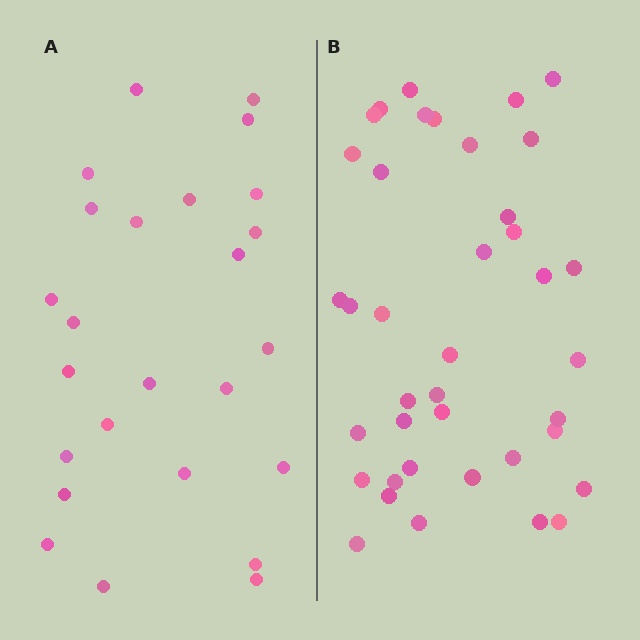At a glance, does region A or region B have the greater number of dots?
Region B (the right region) has more dots.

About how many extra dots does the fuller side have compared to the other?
Region B has approximately 15 more dots than region A.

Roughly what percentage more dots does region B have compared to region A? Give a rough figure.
About 55% more.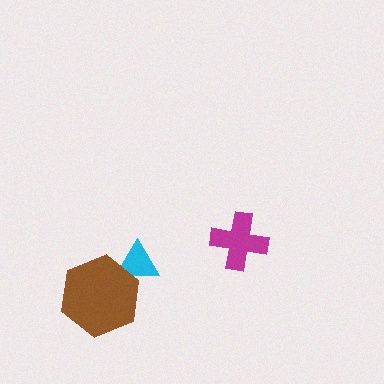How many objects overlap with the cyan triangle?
1 object overlaps with the cyan triangle.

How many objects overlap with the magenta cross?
0 objects overlap with the magenta cross.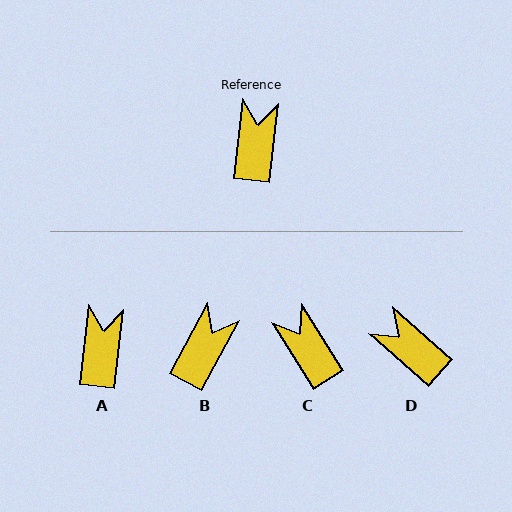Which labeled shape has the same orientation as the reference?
A.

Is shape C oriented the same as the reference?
No, it is off by about 39 degrees.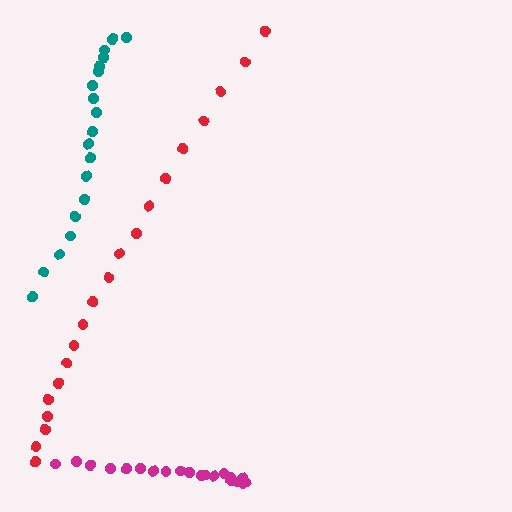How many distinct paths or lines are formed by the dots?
There are 3 distinct paths.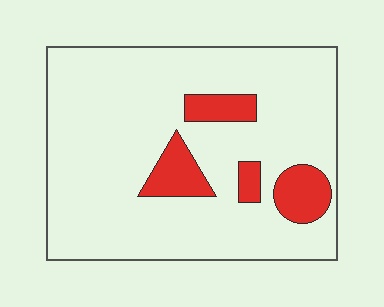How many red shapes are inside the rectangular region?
4.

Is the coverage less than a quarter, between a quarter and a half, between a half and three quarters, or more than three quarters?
Less than a quarter.